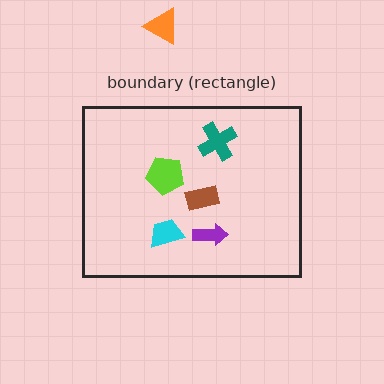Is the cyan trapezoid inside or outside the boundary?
Inside.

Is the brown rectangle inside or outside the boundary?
Inside.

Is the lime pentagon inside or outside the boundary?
Inside.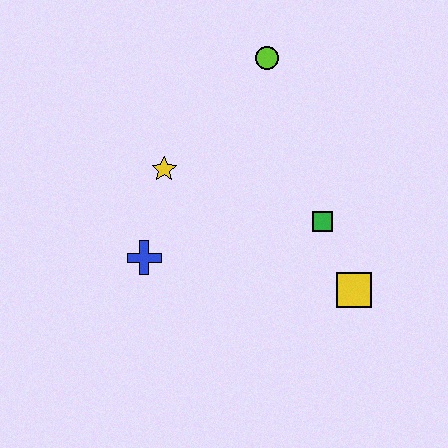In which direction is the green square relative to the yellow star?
The green square is to the right of the yellow star.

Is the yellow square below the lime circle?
Yes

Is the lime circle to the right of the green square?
No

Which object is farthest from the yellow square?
The lime circle is farthest from the yellow square.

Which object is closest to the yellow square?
The green square is closest to the yellow square.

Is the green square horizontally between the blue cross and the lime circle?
No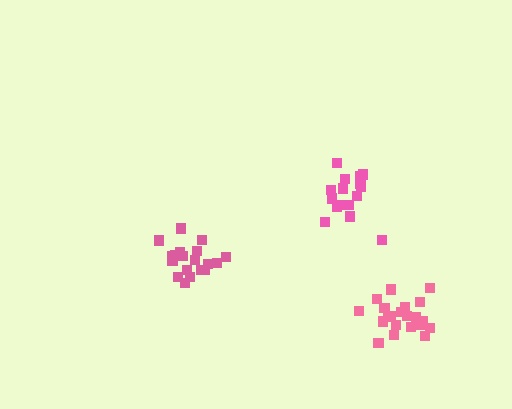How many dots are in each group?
Group 1: 16 dots, Group 2: 19 dots, Group 3: 21 dots (56 total).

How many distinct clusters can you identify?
There are 3 distinct clusters.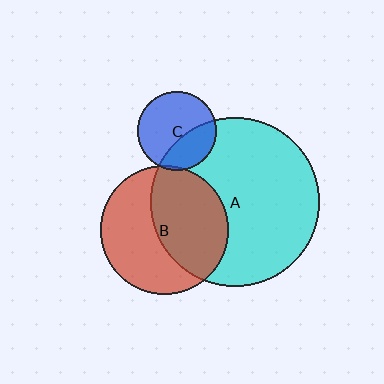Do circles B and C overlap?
Yes.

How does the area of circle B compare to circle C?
Approximately 2.6 times.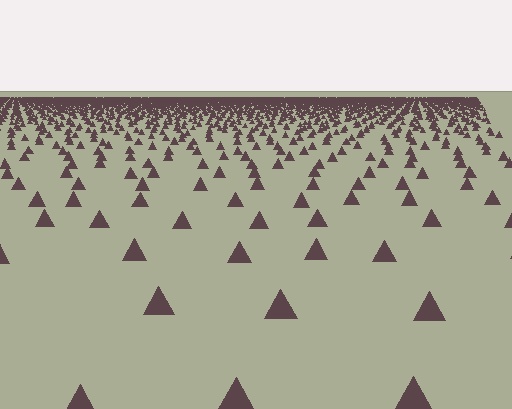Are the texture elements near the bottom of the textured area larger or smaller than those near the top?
Larger. Near the bottom, elements are closer to the viewer and appear at a bigger on-screen size.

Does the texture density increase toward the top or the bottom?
Density increases toward the top.